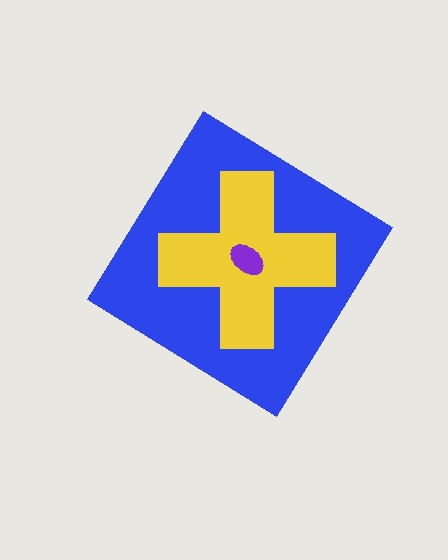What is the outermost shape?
The blue diamond.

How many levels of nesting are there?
3.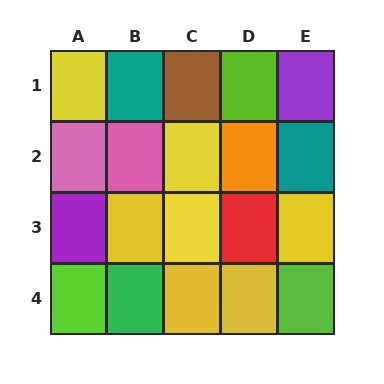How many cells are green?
1 cell is green.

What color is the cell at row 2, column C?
Yellow.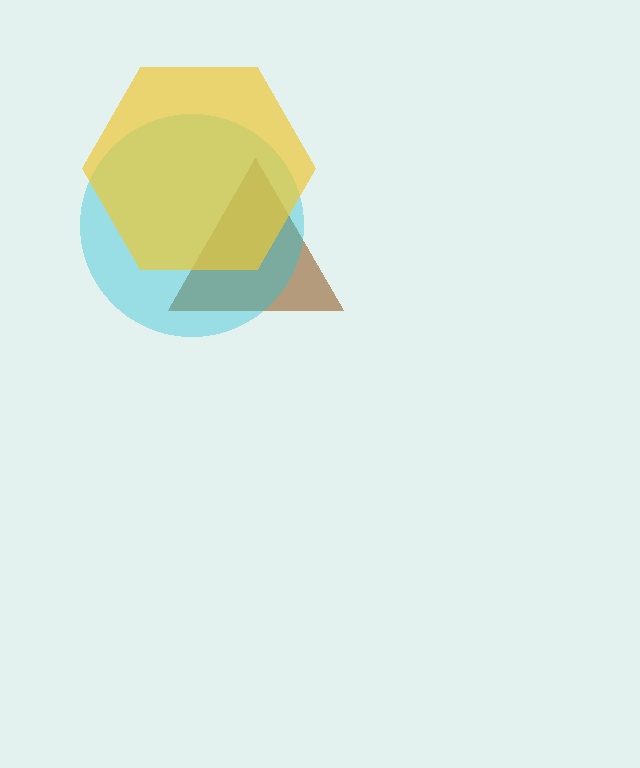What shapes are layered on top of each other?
The layered shapes are: a brown triangle, a cyan circle, a yellow hexagon.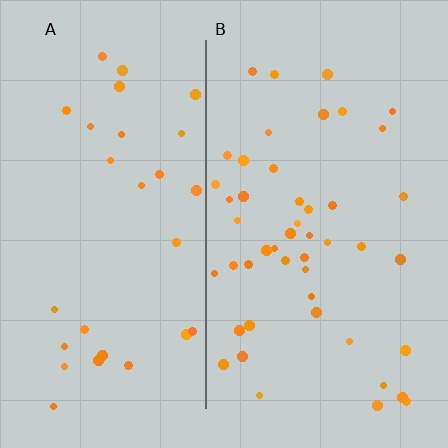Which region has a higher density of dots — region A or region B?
B (the right).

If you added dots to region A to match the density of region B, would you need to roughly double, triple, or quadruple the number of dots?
Approximately double.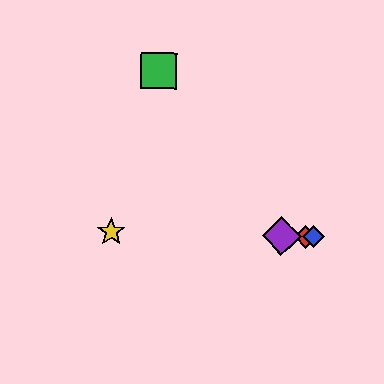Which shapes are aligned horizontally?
The red diamond, the blue diamond, the yellow star, the purple diamond are aligned horizontally.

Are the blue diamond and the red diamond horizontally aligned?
Yes, both are at y≈237.